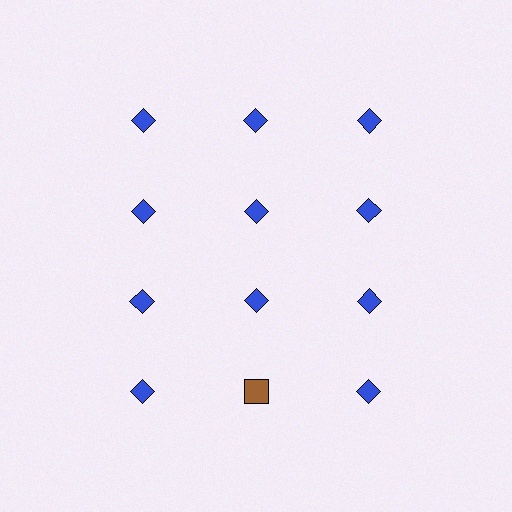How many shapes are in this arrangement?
There are 12 shapes arranged in a grid pattern.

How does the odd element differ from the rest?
It differs in both color (brown instead of blue) and shape (square instead of diamond).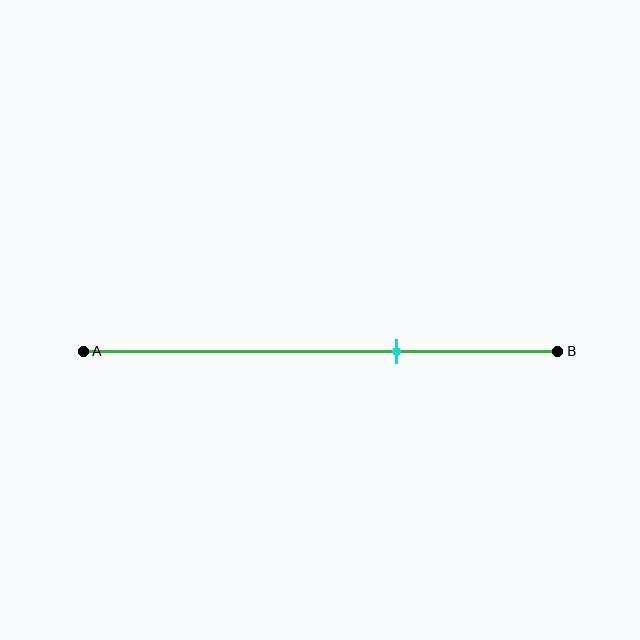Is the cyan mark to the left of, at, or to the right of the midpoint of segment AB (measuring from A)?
The cyan mark is to the right of the midpoint of segment AB.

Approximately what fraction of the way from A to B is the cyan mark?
The cyan mark is approximately 65% of the way from A to B.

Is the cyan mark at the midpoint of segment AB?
No, the mark is at about 65% from A, not at the 50% midpoint.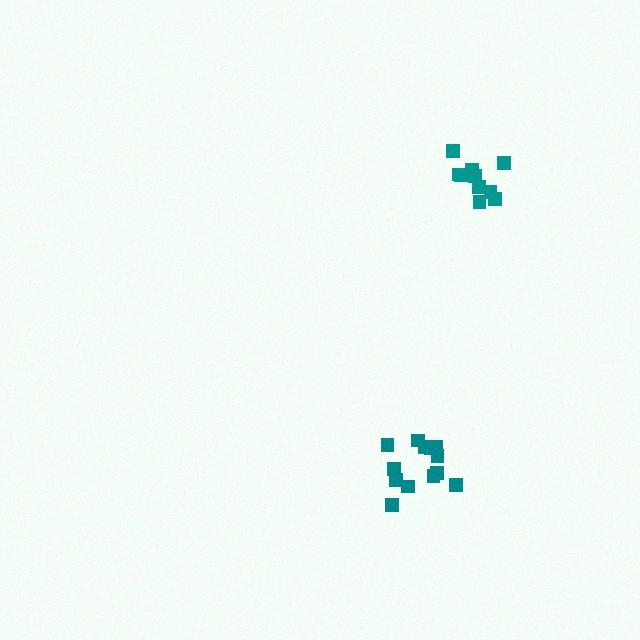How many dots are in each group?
Group 1: 13 dots, Group 2: 10 dots (23 total).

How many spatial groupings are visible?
There are 2 spatial groupings.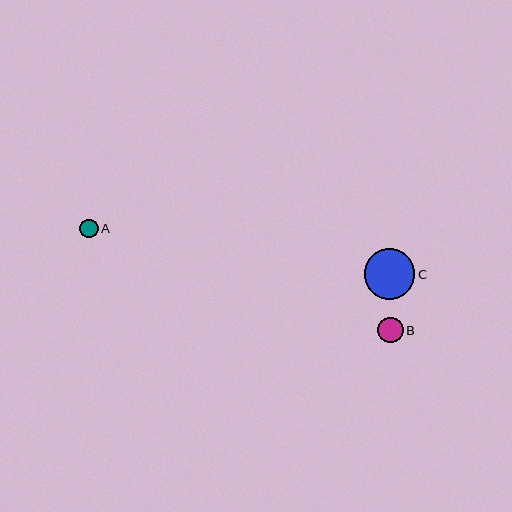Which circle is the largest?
Circle C is the largest with a size of approximately 51 pixels.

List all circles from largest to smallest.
From largest to smallest: C, B, A.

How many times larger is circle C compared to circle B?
Circle C is approximately 2.0 times the size of circle B.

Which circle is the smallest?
Circle A is the smallest with a size of approximately 18 pixels.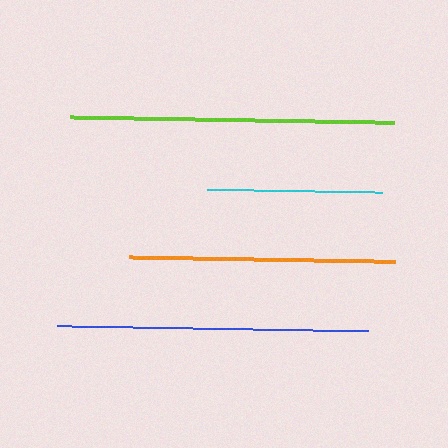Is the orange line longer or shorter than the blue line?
The blue line is longer than the orange line.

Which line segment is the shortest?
The cyan line is the shortest at approximately 176 pixels.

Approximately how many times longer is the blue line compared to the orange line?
The blue line is approximately 1.2 times the length of the orange line.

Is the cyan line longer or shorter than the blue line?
The blue line is longer than the cyan line.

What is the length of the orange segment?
The orange segment is approximately 266 pixels long.